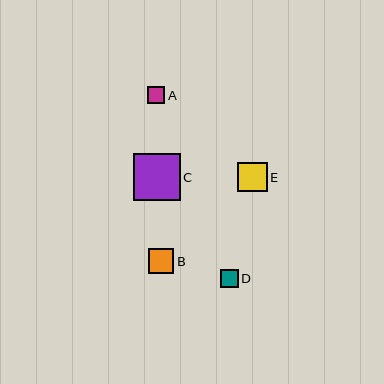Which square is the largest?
Square C is the largest with a size of approximately 47 pixels.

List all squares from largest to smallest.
From largest to smallest: C, E, B, D, A.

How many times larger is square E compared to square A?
Square E is approximately 1.7 times the size of square A.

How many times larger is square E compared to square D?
Square E is approximately 1.7 times the size of square D.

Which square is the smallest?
Square A is the smallest with a size of approximately 17 pixels.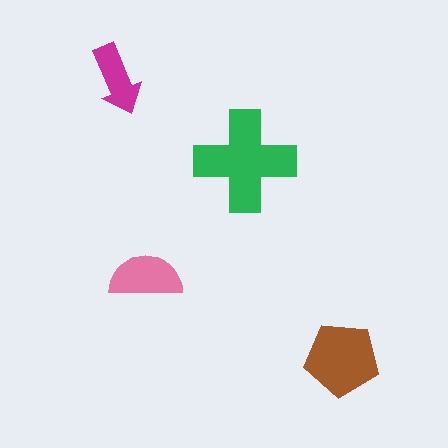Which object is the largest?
The green cross.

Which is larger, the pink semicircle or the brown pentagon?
The brown pentagon.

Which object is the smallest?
The magenta arrow.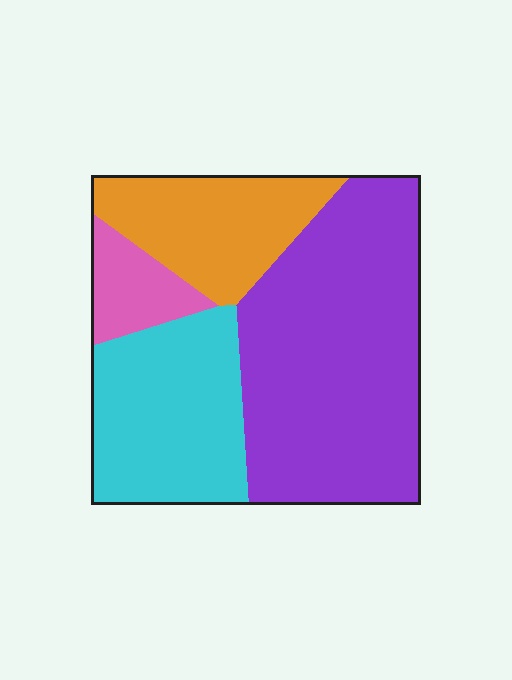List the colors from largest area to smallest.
From largest to smallest: purple, cyan, orange, pink.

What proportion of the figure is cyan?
Cyan takes up about one quarter (1/4) of the figure.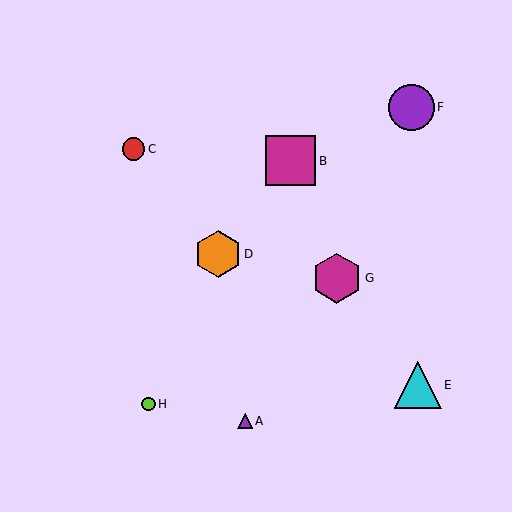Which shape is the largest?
The magenta square (labeled B) is the largest.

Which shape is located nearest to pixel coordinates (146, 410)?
The lime circle (labeled H) at (149, 404) is nearest to that location.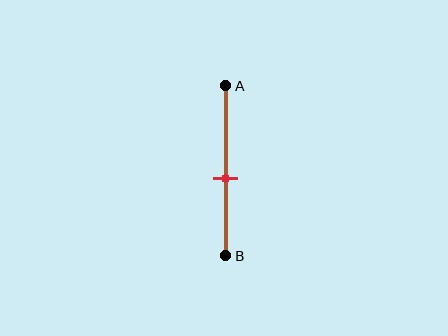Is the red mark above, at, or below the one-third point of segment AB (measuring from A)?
The red mark is below the one-third point of segment AB.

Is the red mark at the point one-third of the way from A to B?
No, the mark is at about 55% from A, not at the 33% one-third point.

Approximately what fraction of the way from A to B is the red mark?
The red mark is approximately 55% of the way from A to B.